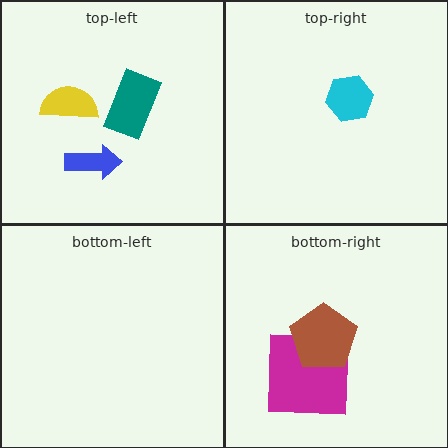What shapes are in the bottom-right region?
The magenta square, the brown pentagon.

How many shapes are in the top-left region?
3.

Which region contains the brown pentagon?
The bottom-right region.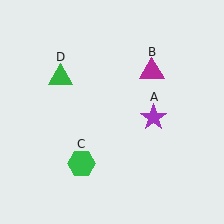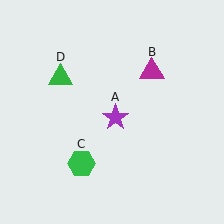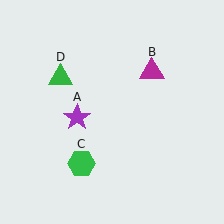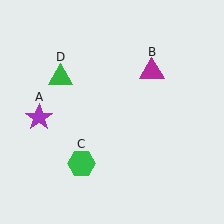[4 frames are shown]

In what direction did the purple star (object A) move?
The purple star (object A) moved left.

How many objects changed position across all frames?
1 object changed position: purple star (object A).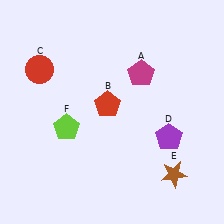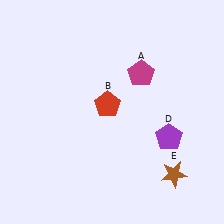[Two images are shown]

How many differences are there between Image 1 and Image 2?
There are 2 differences between the two images.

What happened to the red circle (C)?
The red circle (C) was removed in Image 2. It was in the top-left area of Image 1.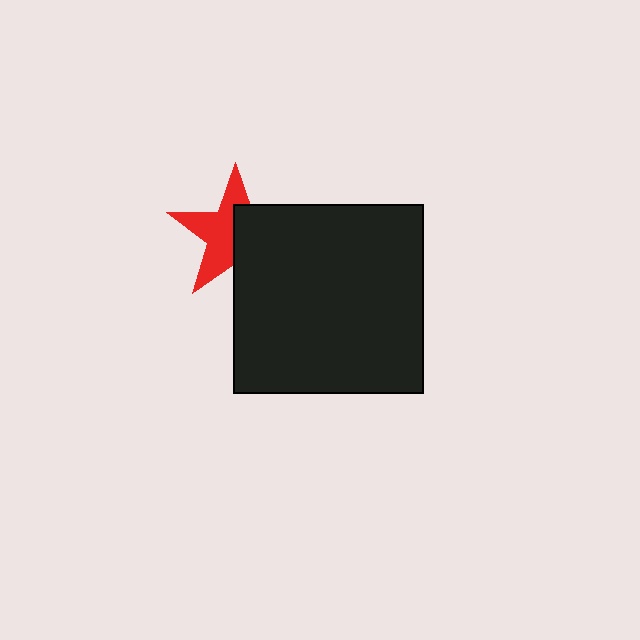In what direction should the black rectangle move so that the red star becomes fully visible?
The black rectangle should move right. That is the shortest direction to clear the overlap and leave the red star fully visible.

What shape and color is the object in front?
The object in front is a black rectangle.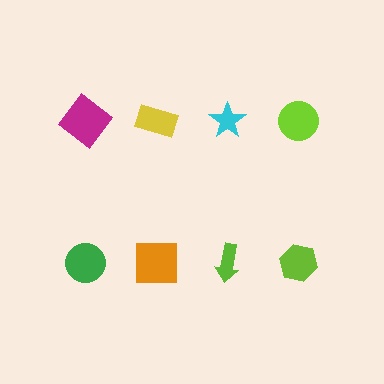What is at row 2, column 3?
A lime arrow.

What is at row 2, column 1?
A green circle.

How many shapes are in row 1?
4 shapes.